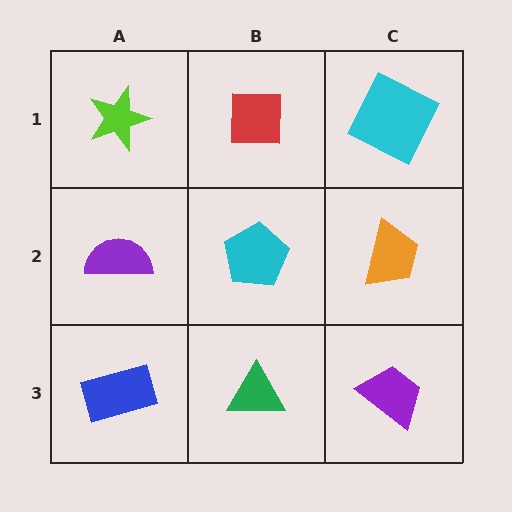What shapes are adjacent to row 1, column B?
A cyan pentagon (row 2, column B), a lime star (row 1, column A), a cyan square (row 1, column C).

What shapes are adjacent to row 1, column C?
An orange trapezoid (row 2, column C), a red square (row 1, column B).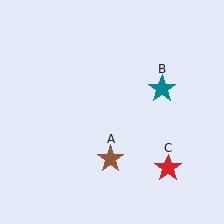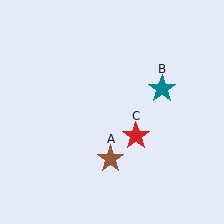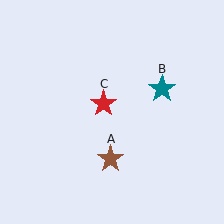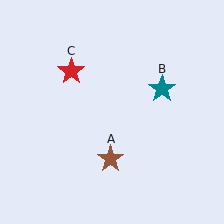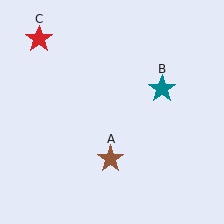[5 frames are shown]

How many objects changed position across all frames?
1 object changed position: red star (object C).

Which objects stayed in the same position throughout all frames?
Brown star (object A) and teal star (object B) remained stationary.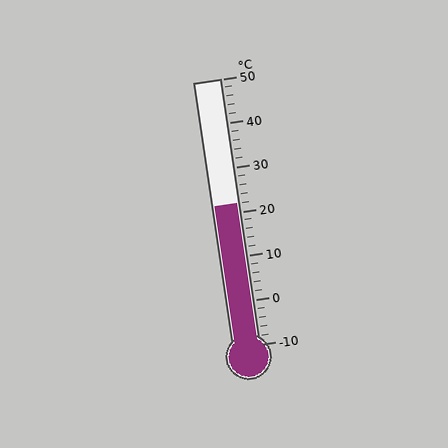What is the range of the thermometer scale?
The thermometer scale ranges from -10°C to 50°C.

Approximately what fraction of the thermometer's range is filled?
The thermometer is filled to approximately 55% of its range.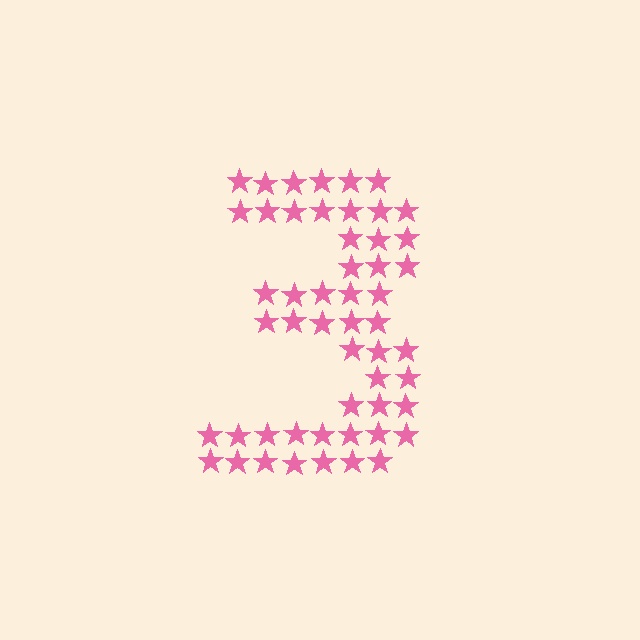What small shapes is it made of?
It is made of small stars.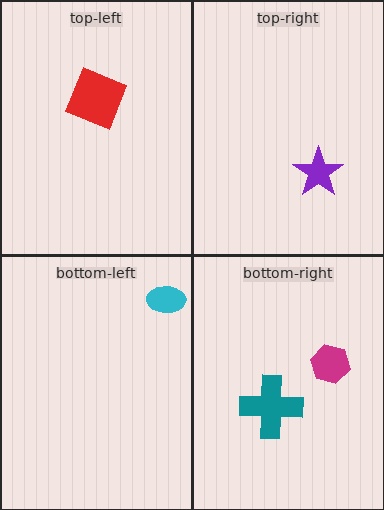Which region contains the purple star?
The top-right region.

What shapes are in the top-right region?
The purple star.